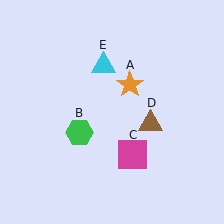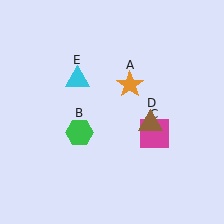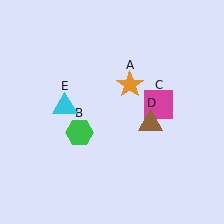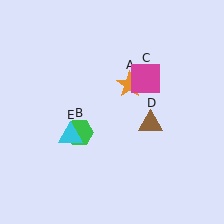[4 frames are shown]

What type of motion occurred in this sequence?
The magenta square (object C), cyan triangle (object E) rotated counterclockwise around the center of the scene.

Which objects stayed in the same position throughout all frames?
Orange star (object A) and green hexagon (object B) and brown triangle (object D) remained stationary.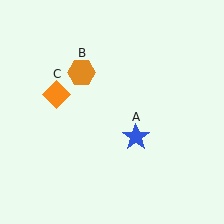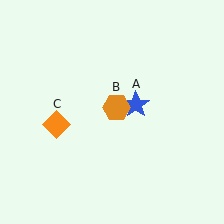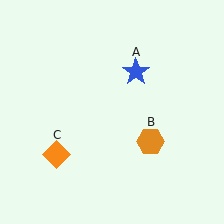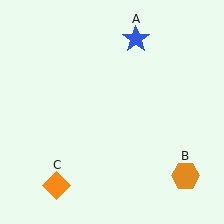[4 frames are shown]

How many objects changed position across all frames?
3 objects changed position: blue star (object A), orange hexagon (object B), orange diamond (object C).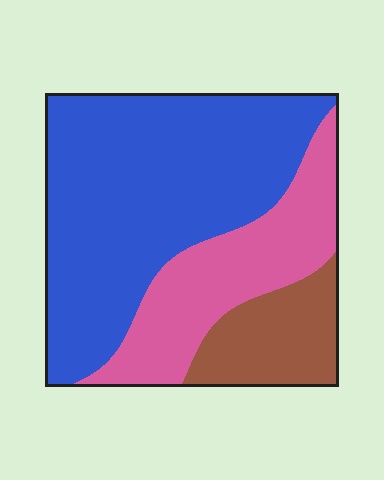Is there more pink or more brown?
Pink.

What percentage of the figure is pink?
Pink takes up about one quarter (1/4) of the figure.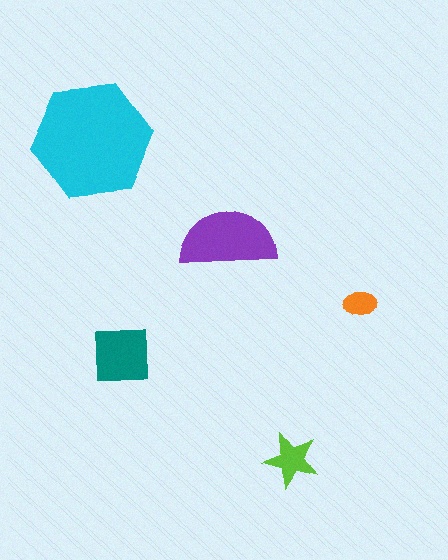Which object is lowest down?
The lime star is bottommost.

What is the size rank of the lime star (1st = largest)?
4th.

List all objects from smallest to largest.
The orange ellipse, the lime star, the teal square, the purple semicircle, the cyan hexagon.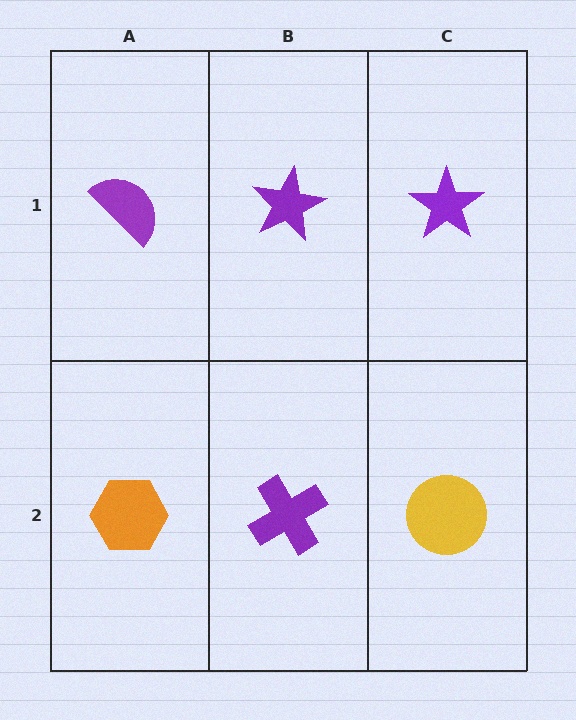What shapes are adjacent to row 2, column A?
A purple semicircle (row 1, column A), a purple cross (row 2, column B).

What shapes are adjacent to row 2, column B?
A purple star (row 1, column B), an orange hexagon (row 2, column A), a yellow circle (row 2, column C).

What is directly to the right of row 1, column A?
A purple star.